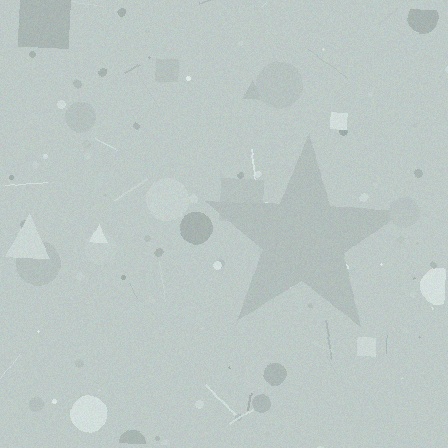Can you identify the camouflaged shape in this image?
The camouflaged shape is a star.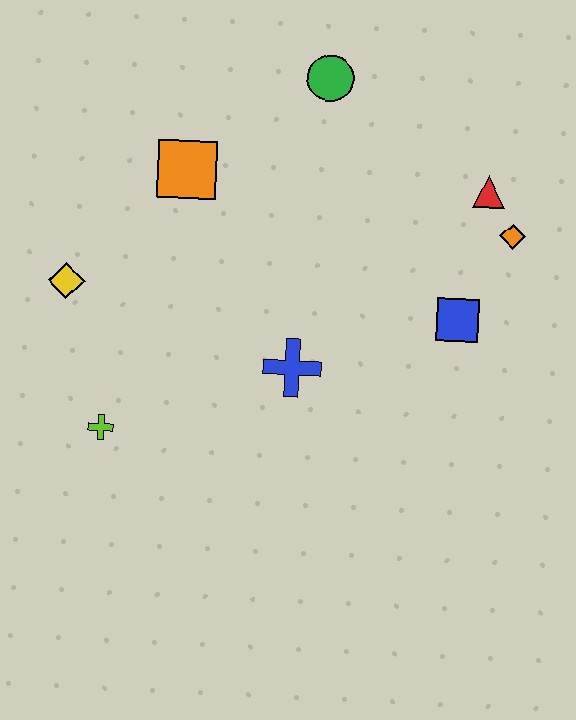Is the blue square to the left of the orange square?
No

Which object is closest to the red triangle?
The orange diamond is closest to the red triangle.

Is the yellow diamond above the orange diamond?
No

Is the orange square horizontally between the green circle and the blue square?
No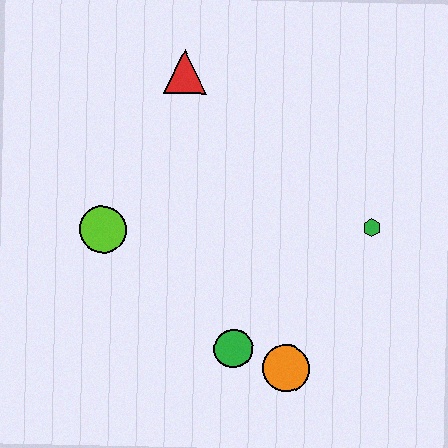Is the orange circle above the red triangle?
No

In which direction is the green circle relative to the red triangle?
The green circle is below the red triangle.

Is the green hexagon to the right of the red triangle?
Yes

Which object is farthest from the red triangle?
The orange circle is farthest from the red triangle.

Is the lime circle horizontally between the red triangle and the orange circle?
No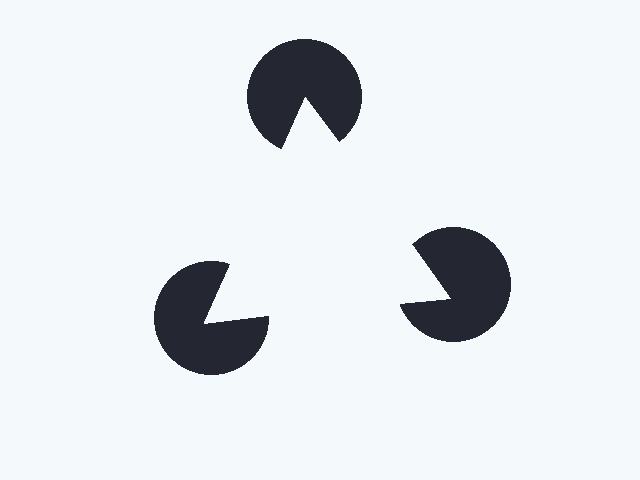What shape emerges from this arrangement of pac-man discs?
An illusory triangle — its edges are inferred from the aligned wedge cuts in the pac-man discs, not physically drawn.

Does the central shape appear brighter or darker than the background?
It typically appears slightly brighter than the background, even though no actual brightness change is drawn.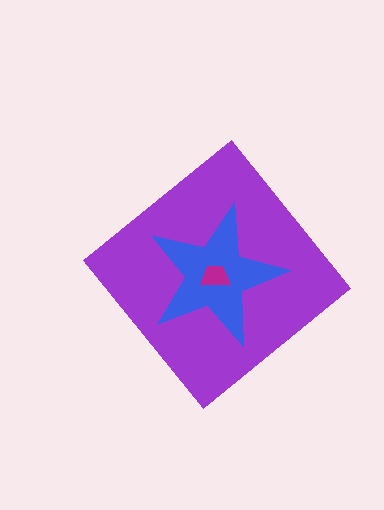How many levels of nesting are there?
3.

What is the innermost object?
The magenta trapezoid.